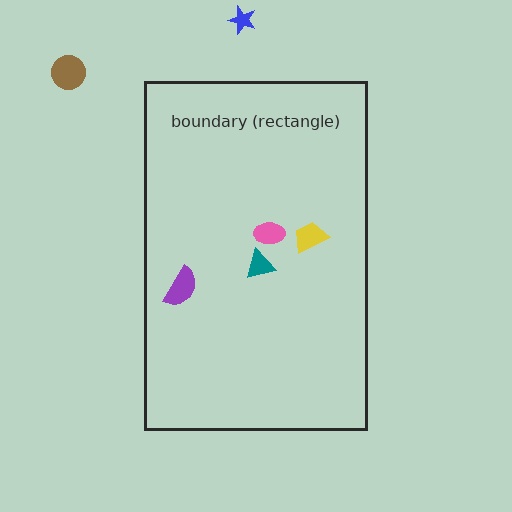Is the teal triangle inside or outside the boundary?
Inside.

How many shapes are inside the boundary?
4 inside, 2 outside.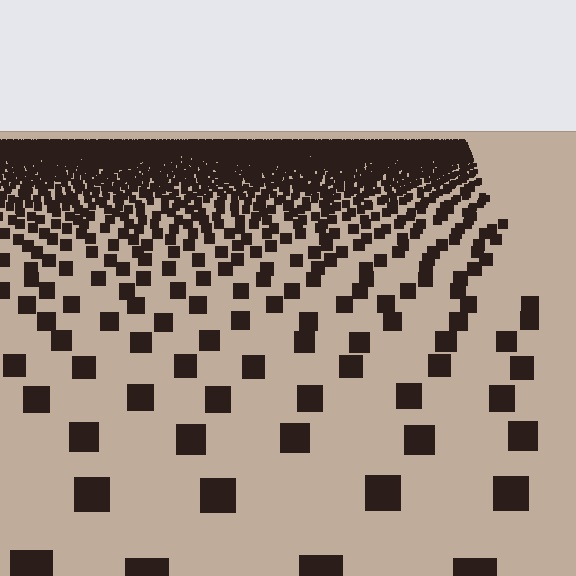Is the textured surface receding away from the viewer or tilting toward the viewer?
The surface is receding away from the viewer. Texture elements get smaller and denser toward the top.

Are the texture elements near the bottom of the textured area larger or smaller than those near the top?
Larger. Near the bottom, elements are closer to the viewer and appear at a bigger on-screen size.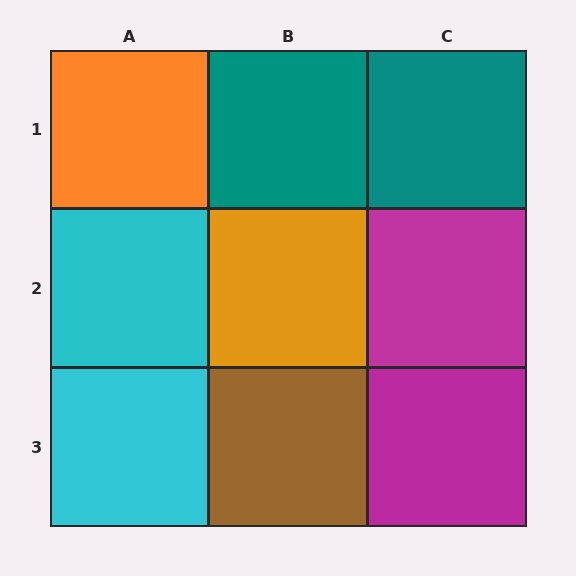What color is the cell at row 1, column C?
Teal.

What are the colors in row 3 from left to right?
Cyan, brown, magenta.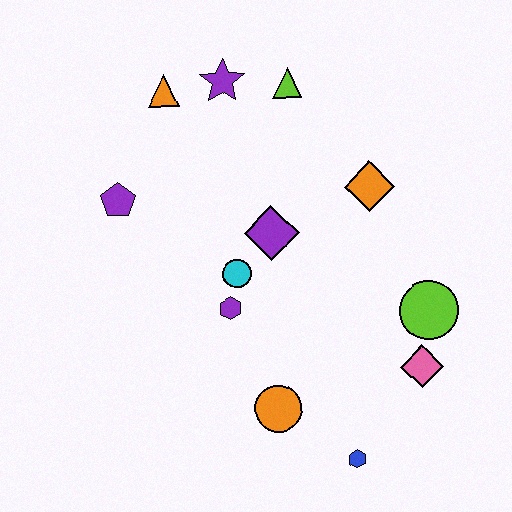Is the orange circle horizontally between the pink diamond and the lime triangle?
No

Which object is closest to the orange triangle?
The purple star is closest to the orange triangle.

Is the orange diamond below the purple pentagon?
No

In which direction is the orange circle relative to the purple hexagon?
The orange circle is below the purple hexagon.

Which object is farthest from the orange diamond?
The blue hexagon is farthest from the orange diamond.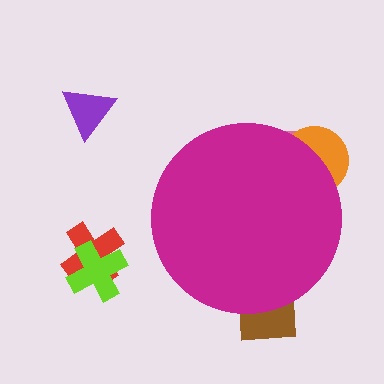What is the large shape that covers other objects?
A magenta circle.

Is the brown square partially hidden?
Yes, the brown square is partially hidden behind the magenta circle.